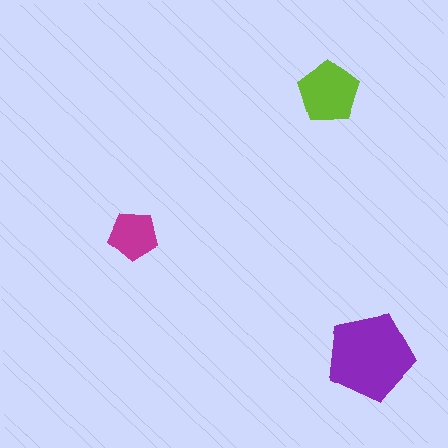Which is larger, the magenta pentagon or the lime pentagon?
The lime one.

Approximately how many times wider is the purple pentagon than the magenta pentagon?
About 2 times wider.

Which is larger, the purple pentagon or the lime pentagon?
The purple one.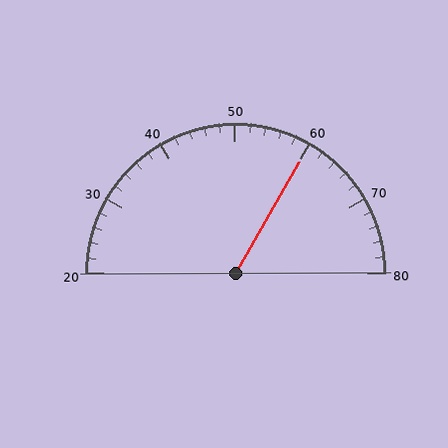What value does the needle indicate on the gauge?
The needle indicates approximately 60.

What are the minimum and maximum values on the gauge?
The gauge ranges from 20 to 80.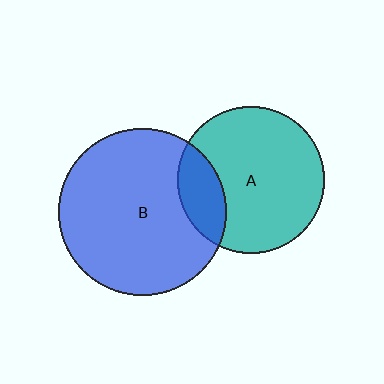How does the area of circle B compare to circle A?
Approximately 1.3 times.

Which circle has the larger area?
Circle B (blue).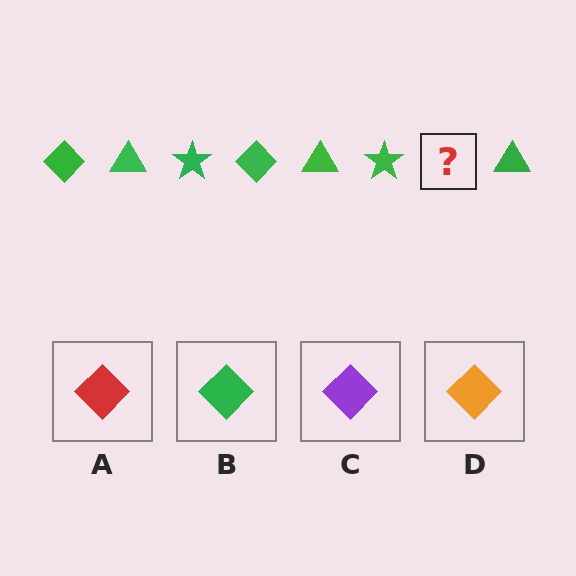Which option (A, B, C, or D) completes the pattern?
B.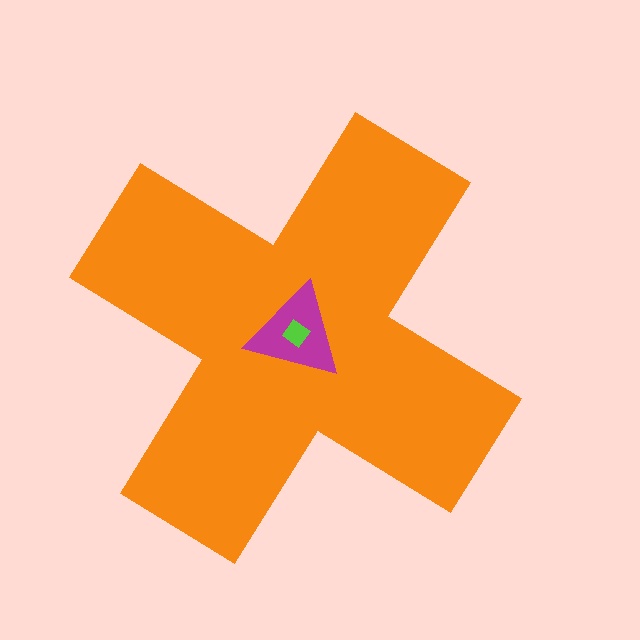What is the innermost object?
The lime diamond.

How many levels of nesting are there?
3.